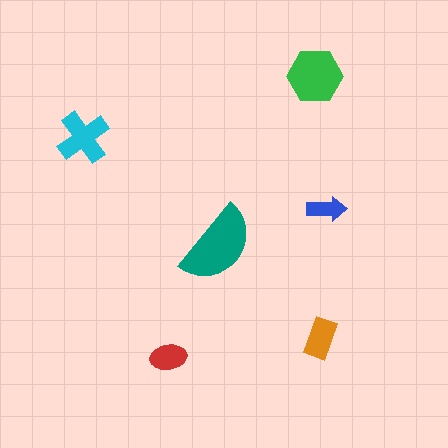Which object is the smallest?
The blue arrow.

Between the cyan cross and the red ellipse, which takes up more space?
The cyan cross.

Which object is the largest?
The teal semicircle.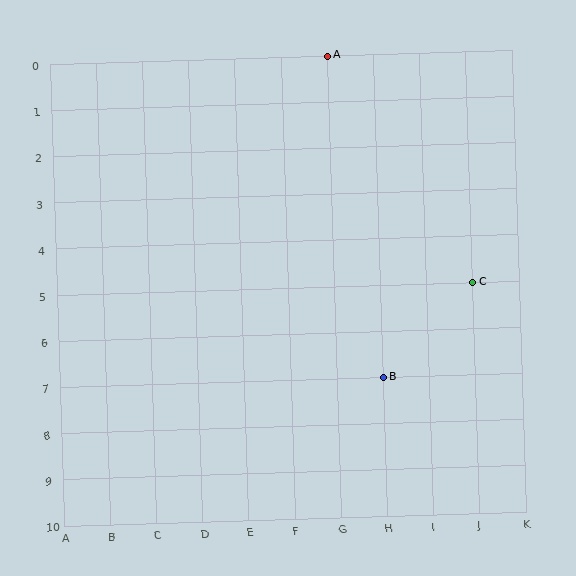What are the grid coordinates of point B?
Point B is at grid coordinates (H, 7).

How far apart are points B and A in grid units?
Points B and A are 1 column and 7 rows apart (about 7.1 grid units diagonally).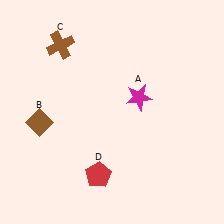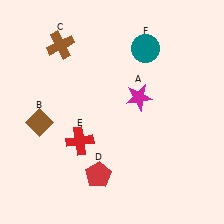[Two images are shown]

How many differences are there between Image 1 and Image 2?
There are 2 differences between the two images.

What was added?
A red cross (E), a teal circle (F) were added in Image 2.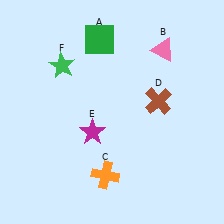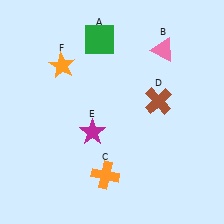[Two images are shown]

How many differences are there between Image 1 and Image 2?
There is 1 difference between the two images.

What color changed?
The star (F) changed from green in Image 1 to orange in Image 2.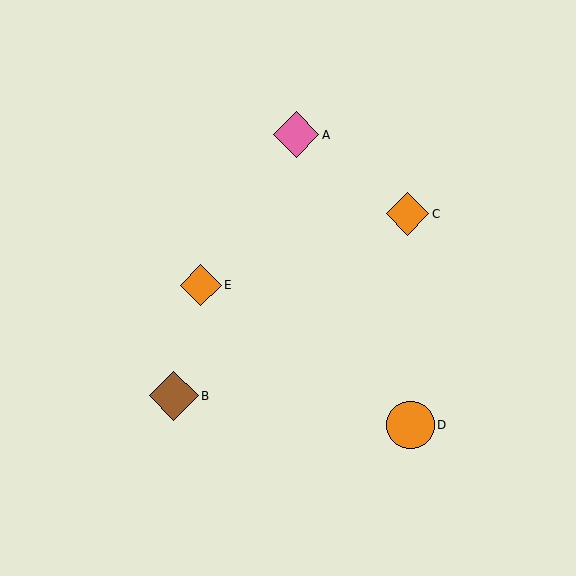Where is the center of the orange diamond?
The center of the orange diamond is at (407, 214).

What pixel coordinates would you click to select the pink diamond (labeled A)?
Click at (296, 135) to select the pink diamond A.